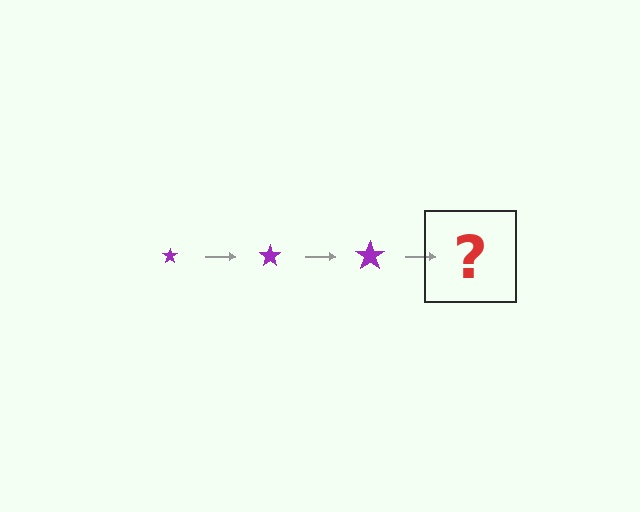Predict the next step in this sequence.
The next step is a purple star, larger than the previous one.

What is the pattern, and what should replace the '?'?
The pattern is that the star gets progressively larger each step. The '?' should be a purple star, larger than the previous one.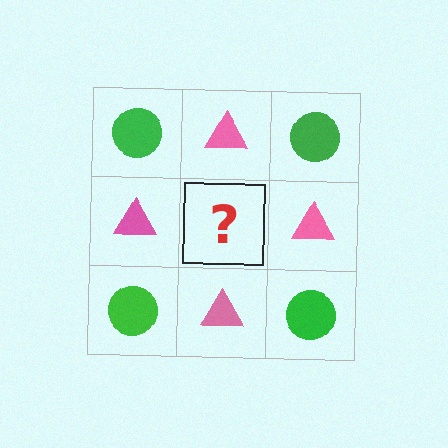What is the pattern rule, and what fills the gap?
The rule is that it alternates green circle and pink triangle in a checkerboard pattern. The gap should be filled with a green circle.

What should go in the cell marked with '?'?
The missing cell should contain a green circle.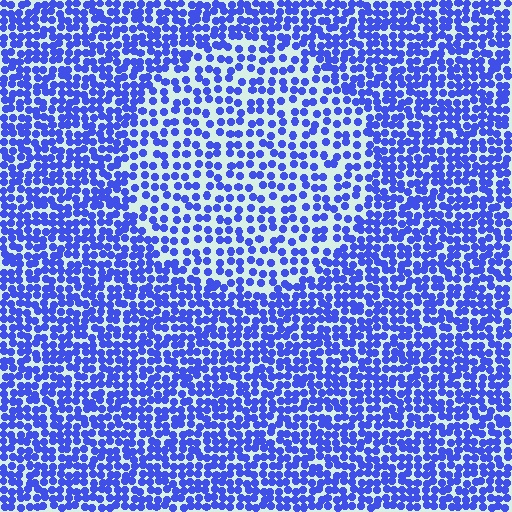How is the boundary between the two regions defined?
The boundary is defined by a change in element density (approximately 1.7x ratio). All elements are the same color, size, and shape.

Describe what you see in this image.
The image contains small blue elements arranged at two different densities. A circle-shaped region is visible where the elements are less densely packed than the surrounding area.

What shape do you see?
I see a circle.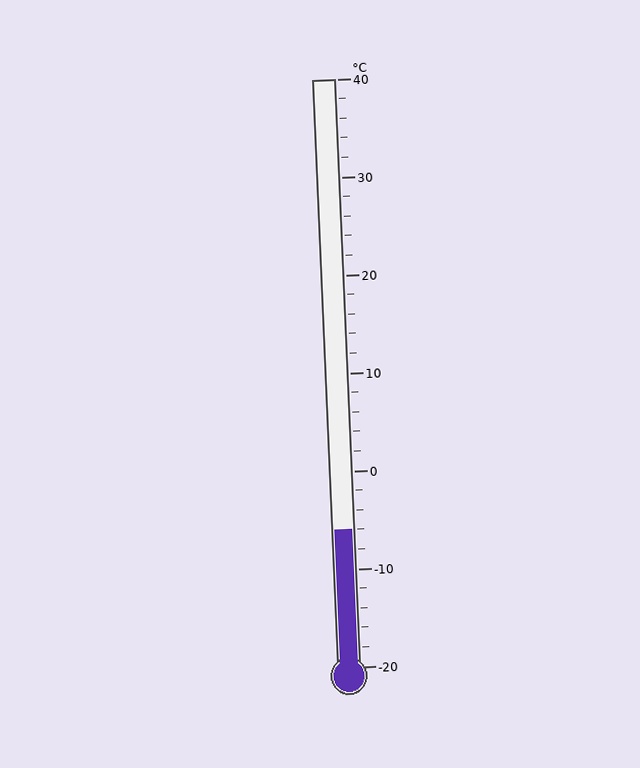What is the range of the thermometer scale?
The thermometer scale ranges from -20°C to 40°C.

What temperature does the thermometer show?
The thermometer shows approximately -6°C.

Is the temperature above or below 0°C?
The temperature is below 0°C.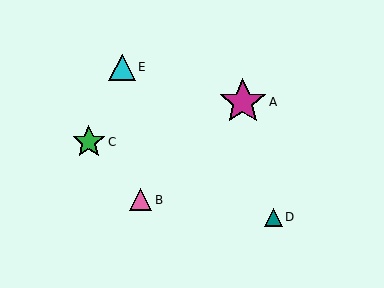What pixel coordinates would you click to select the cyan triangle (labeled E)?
Click at (122, 67) to select the cyan triangle E.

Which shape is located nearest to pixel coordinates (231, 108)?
The magenta star (labeled A) at (243, 102) is nearest to that location.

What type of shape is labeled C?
Shape C is a green star.